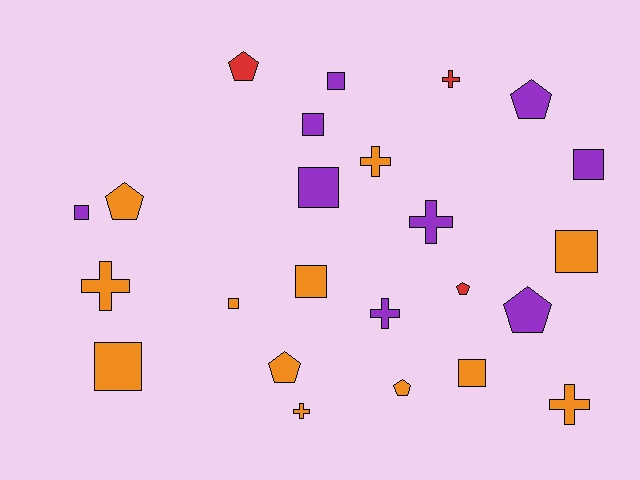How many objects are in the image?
There are 24 objects.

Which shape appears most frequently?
Square, with 10 objects.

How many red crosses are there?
There is 1 red cross.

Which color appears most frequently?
Orange, with 12 objects.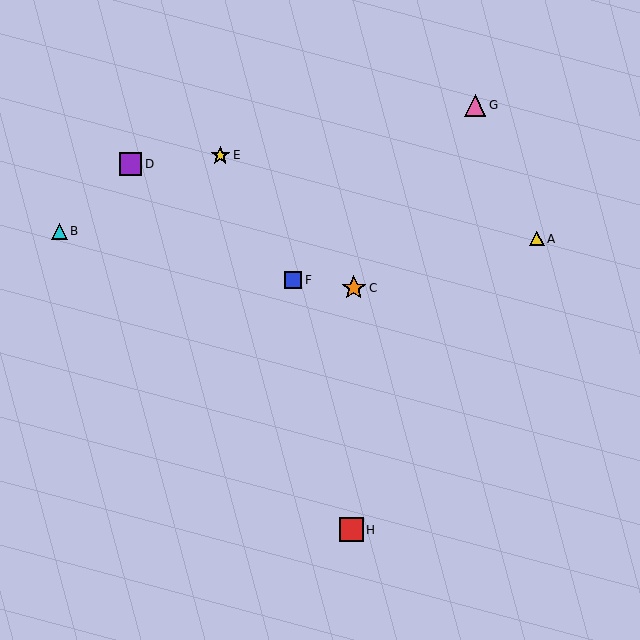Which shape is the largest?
The orange star (labeled C) is the largest.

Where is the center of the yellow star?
The center of the yellow star is at (220, 156).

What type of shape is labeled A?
Shape A is a yellow triangle.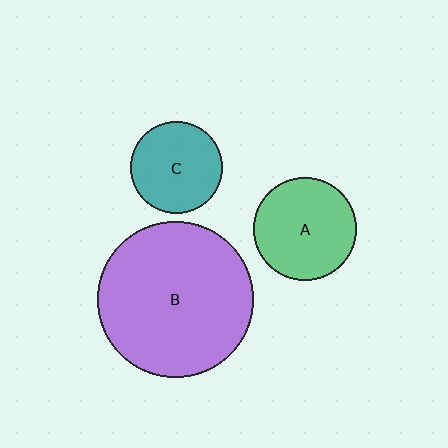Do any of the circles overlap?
No, none of the circles overlap.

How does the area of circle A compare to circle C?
Approximately 1.2 times.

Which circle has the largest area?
Circle B (purple).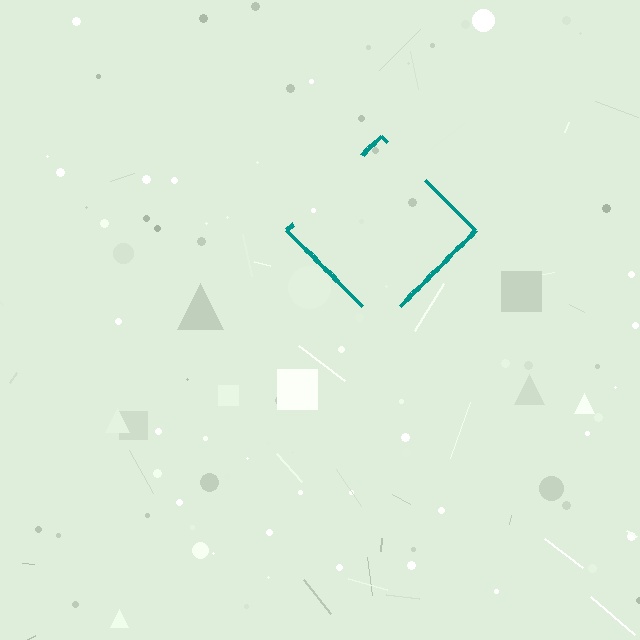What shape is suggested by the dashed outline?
The dashed outline suggests a diamond.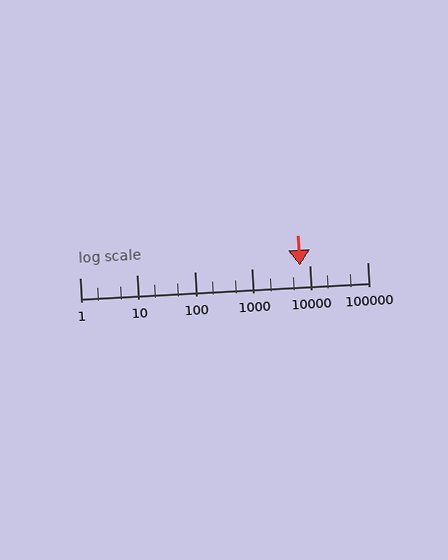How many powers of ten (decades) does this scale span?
The scale spans 5 decades, from 1 to 100000.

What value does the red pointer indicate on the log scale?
The pointer indicates approximately 6800.